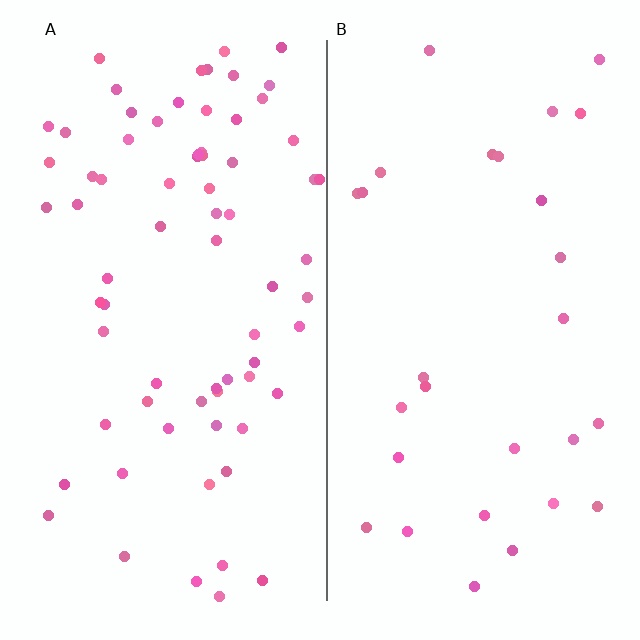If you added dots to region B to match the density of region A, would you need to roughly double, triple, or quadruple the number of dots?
Approximately double.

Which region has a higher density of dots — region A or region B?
A (the left).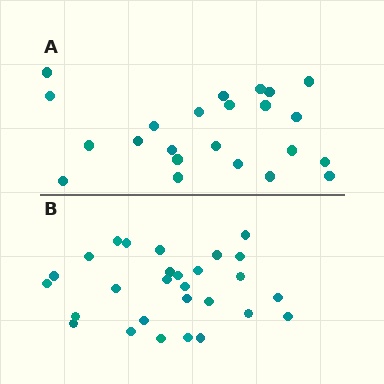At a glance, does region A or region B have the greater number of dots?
Region B (the bottom region) has more dots.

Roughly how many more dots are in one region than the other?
Region B has about 5 more dots than region A.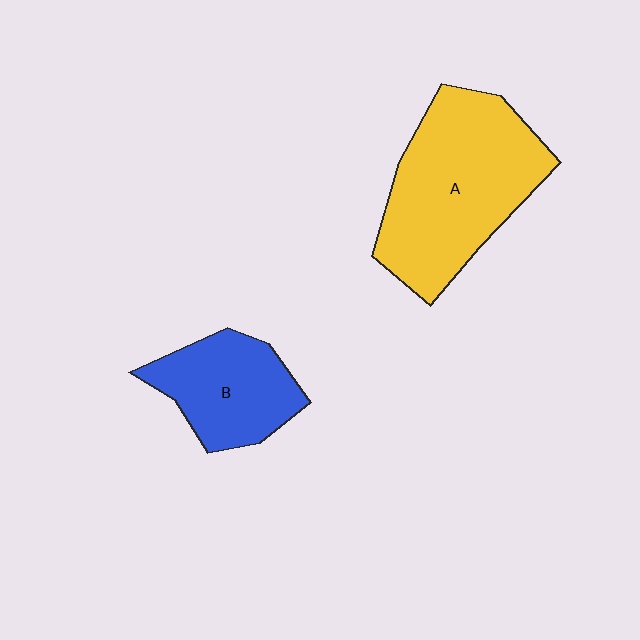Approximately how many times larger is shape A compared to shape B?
Approximately 1.8 times.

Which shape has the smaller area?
Shape B (blue).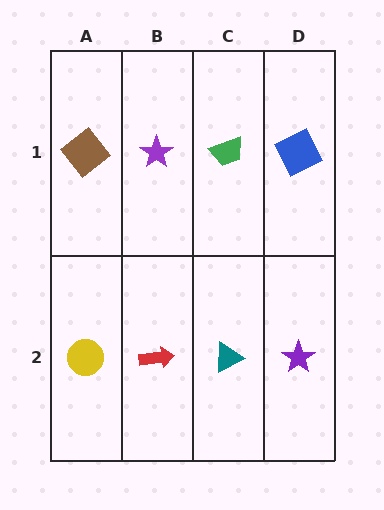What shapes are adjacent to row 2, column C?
A green trapezoid (row 1, column C), a red arrow (row 2, column B), a purple star (row 2, column D).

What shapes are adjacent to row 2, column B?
A purple star (row 1, column B), a yellow circle (row 2, column A), a teal triangle (row 2, column C).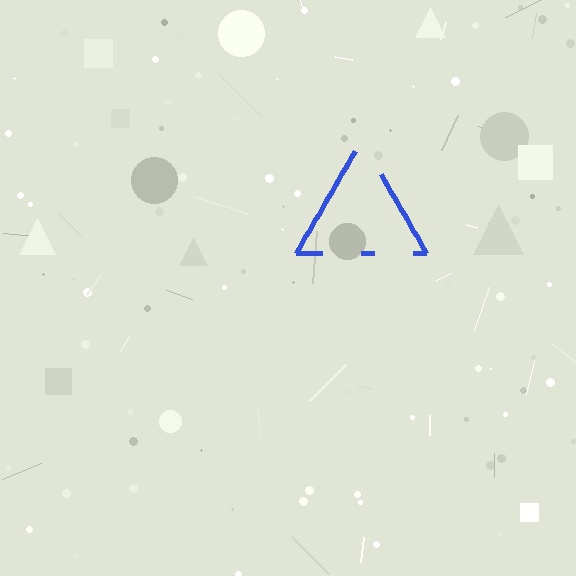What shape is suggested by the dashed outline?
The dashed outline suggests a triangle.